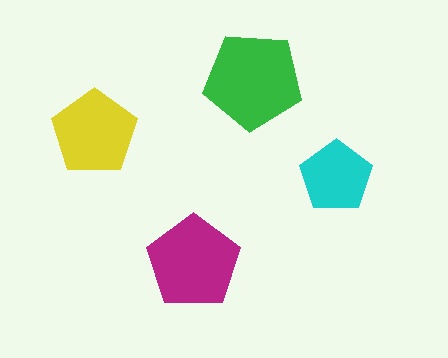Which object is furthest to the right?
The cyan pentagon is rightmost.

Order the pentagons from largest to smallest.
the green one, the magenta one, the yellow one, the cyan one.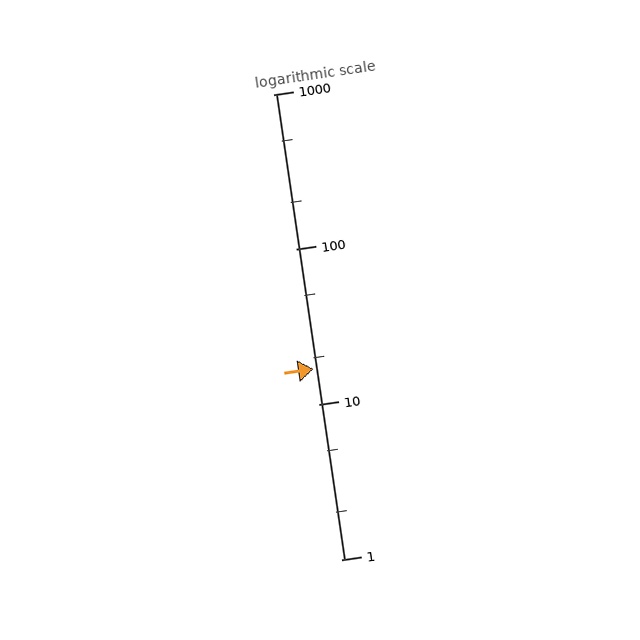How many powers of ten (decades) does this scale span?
The scale spans 3 decades, from 1 to 1000.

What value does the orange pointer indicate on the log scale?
The pointer indicates approximately 17.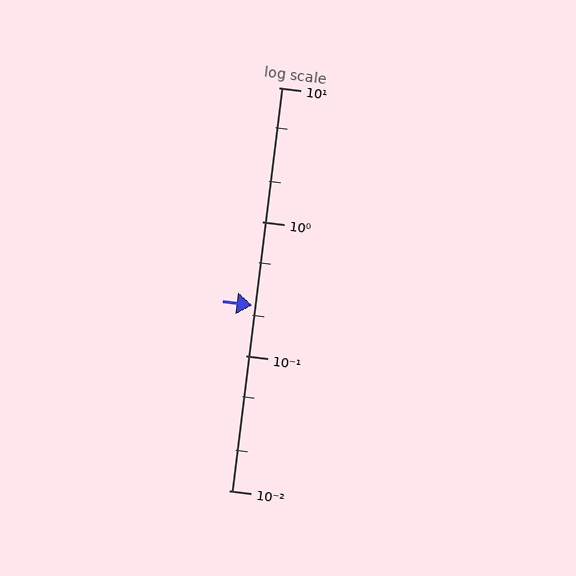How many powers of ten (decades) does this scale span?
The scale spans 3 decades, from 0.01 to 10.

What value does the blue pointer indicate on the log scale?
The pointer indicates approximately 0.24.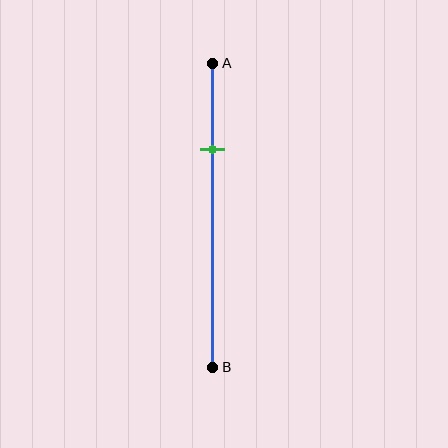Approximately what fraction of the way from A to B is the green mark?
The green mark is approximately 30% of the way from A to B.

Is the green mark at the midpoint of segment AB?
No, the mark is at about 30% from A, not at the 50% midpoint.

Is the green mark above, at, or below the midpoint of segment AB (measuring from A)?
The green mark is above the midpoint of segment AB.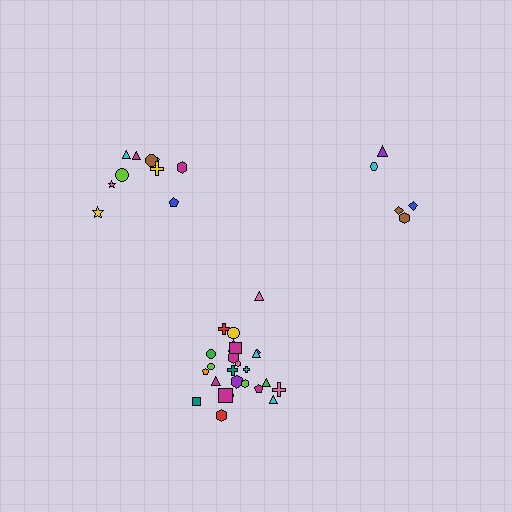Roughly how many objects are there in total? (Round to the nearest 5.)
Roughly 40 objects in total.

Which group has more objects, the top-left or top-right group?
The top-left group.